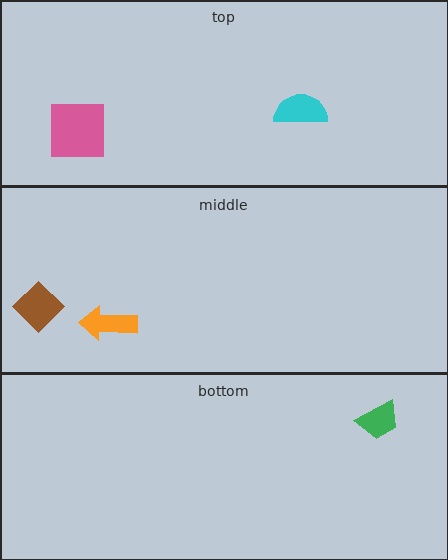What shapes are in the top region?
The cyan semicircle, the pink square.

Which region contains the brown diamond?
The middle region.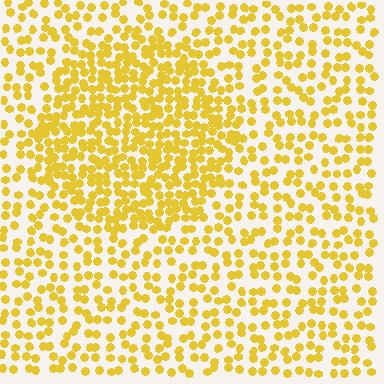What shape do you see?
I see a circle.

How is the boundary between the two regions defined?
The boundary is defined by a change in element density (approximately 1.9x ratio). All elements are the same color, size, and shape.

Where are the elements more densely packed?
The elements are more densely packed inside the circle boundary.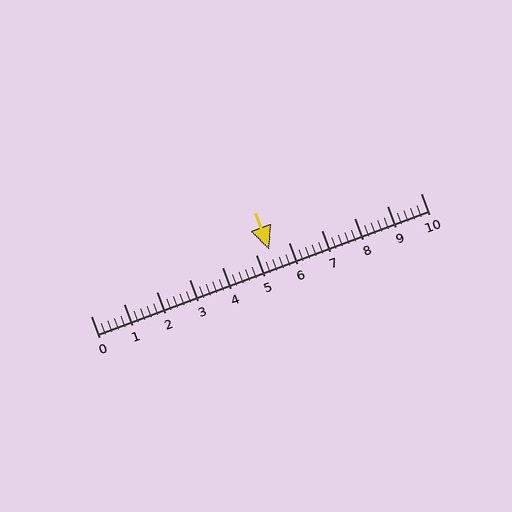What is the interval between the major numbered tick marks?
The major tick marks are spaced 1 units apart.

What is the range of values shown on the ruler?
The ruler shows values from 0 to 10.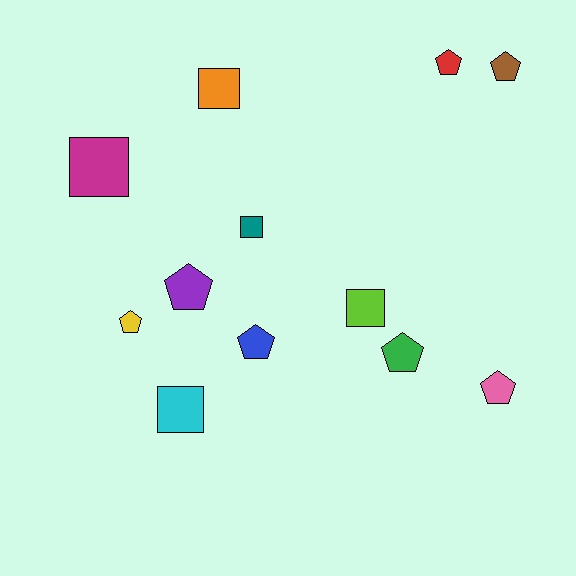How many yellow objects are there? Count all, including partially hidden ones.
There is 1 yellow object.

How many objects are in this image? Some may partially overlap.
There are 12 objects.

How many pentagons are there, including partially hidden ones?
There are 7 pentagons.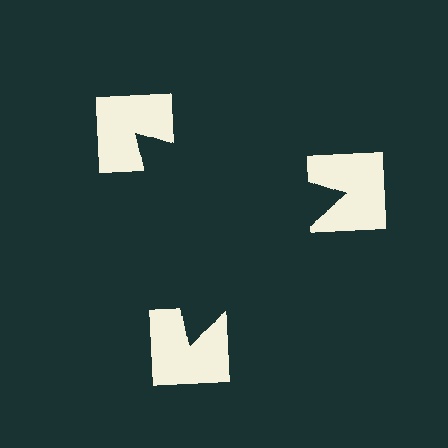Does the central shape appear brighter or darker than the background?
It typically appears slightly darker than the background, even though no actual brightness change is drawn.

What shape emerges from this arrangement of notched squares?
An illusory triangle — its edges are inferred from the aligned wedge cuts in the notched squares, not physically drawn.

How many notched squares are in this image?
There are 3 — one at each vertex of the illusory triangle.